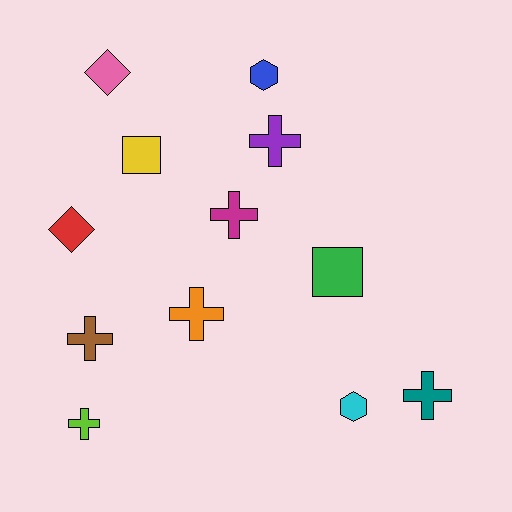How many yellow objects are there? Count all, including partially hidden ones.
There is 1 yellow object.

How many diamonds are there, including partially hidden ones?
There are 2 diamonds.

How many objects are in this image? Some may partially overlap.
There are 12 objects.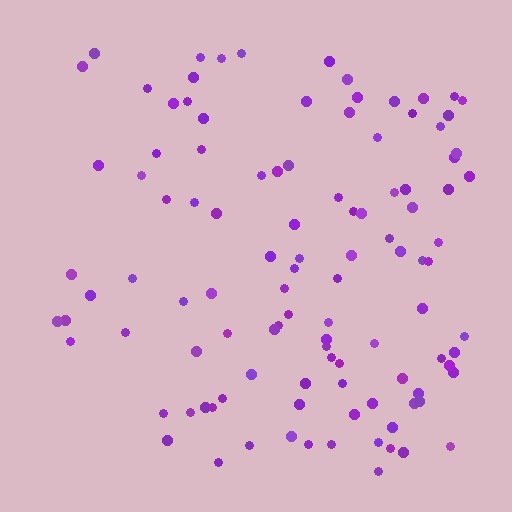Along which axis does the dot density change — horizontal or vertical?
Horizontal.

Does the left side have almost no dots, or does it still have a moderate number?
Still a moderate number, just noticeably fewer than the right.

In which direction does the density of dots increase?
From left to right, with the right side densest.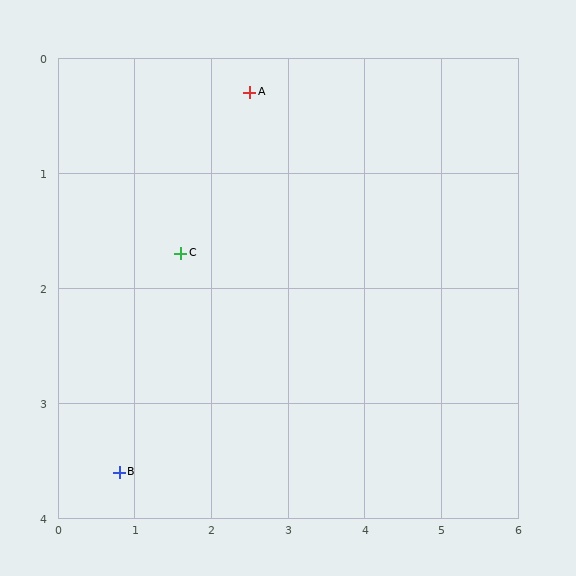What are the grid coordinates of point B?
Point B is at approximately (0.8, 3.6).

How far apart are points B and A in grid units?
Points B and A are about 3.7 grid units apart.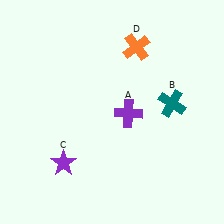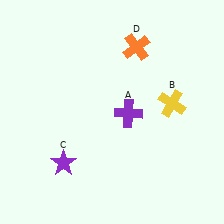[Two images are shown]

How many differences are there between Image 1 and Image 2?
There is 1 difference between the two images.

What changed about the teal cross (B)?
In Image 1, B is teal. In Image 2, it changed to yellow.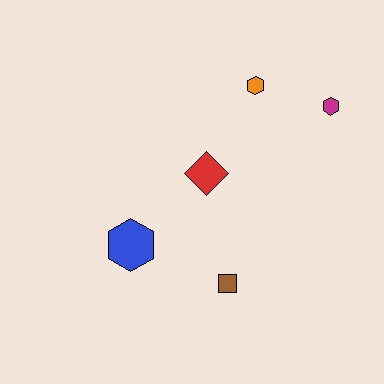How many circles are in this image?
There are no circles.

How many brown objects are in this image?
There is 1 brown object.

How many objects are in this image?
There are 5 objects.